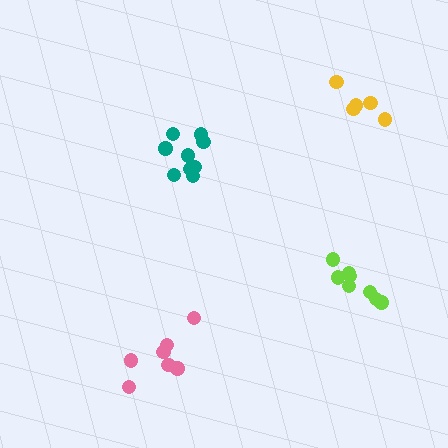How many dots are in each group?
Group 1: 7 dots, Group 2: 9 dots, Group 3: 8 dots, Group 4: 5 dots (29 total).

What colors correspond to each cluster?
The clusters are colored: pink, teal, lime, yellow.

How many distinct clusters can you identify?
There are 4 distinct clusters.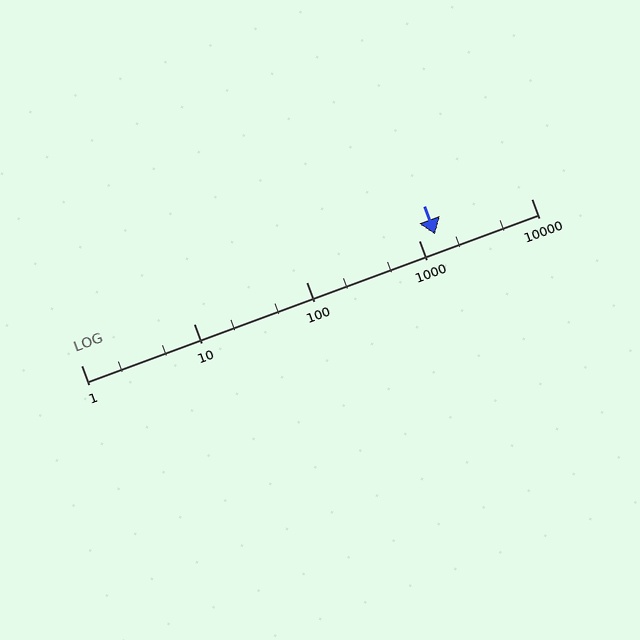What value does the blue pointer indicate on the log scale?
The pointer indicates approximately 1400.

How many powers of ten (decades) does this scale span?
The scale spans 4 decades, from 1 to 10000.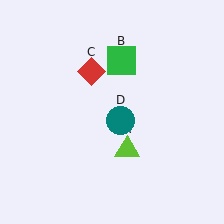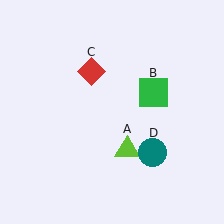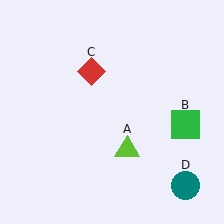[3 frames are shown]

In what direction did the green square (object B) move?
The green square (object B) moved down and to the right.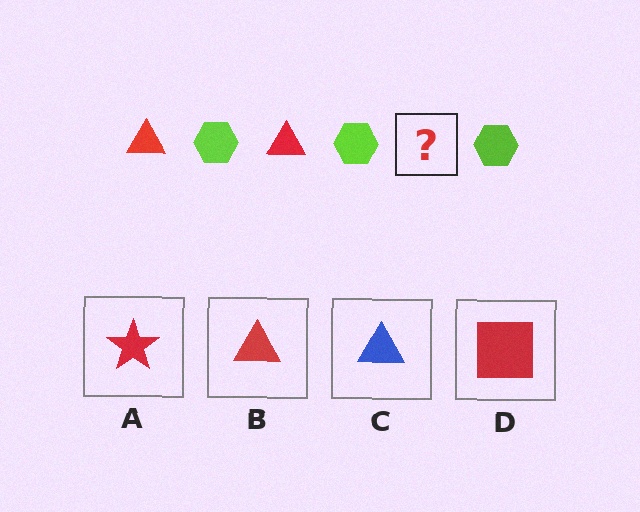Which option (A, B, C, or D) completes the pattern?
B.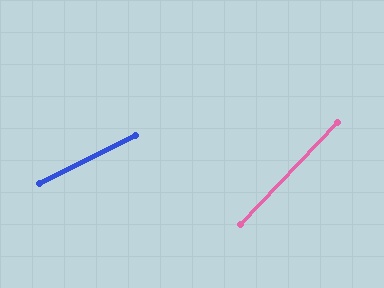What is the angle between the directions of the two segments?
Approximately 20 degrees.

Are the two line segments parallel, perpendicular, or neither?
Neither parallel nor perpendicular — they differ by about 20°.